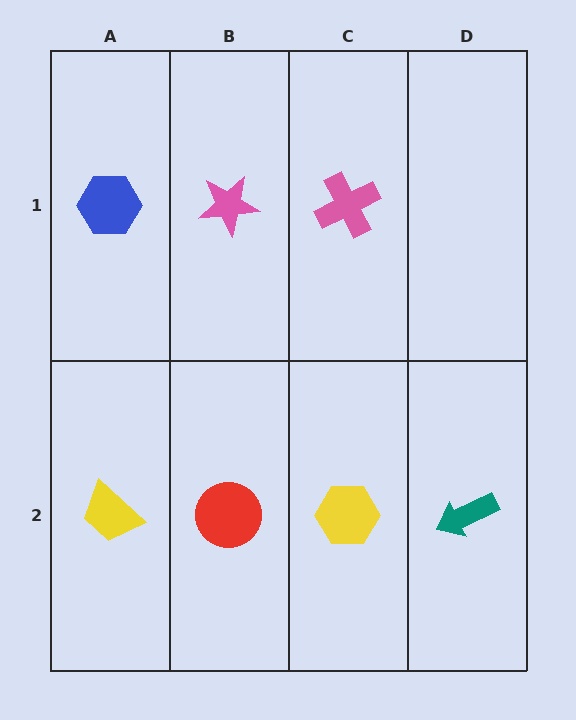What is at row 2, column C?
A yellow hexagon.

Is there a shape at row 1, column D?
No, that cell is empty.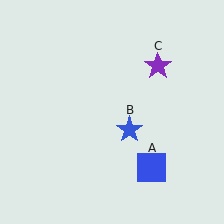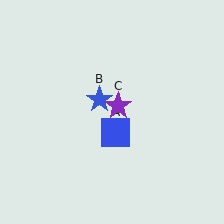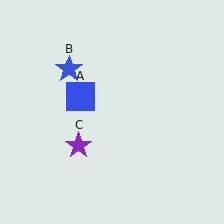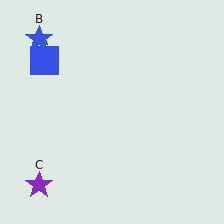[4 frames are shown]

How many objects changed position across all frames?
3 objects changed position: blue square (object A), blue star (object B), purple star (object C).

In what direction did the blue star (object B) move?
The blue star (object B) moved up and to the left.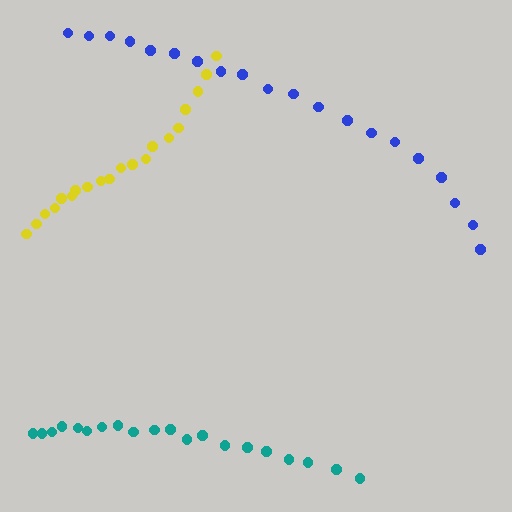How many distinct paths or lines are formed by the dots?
There are 3 distinct paths.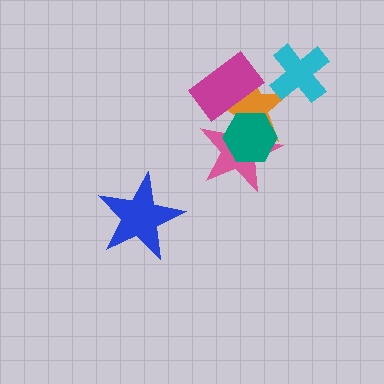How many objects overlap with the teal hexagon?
2 objects overlap with the teal hexagon.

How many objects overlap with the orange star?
4 objects overlap with the orange star.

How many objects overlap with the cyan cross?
1 object overlaps with the cyan cross.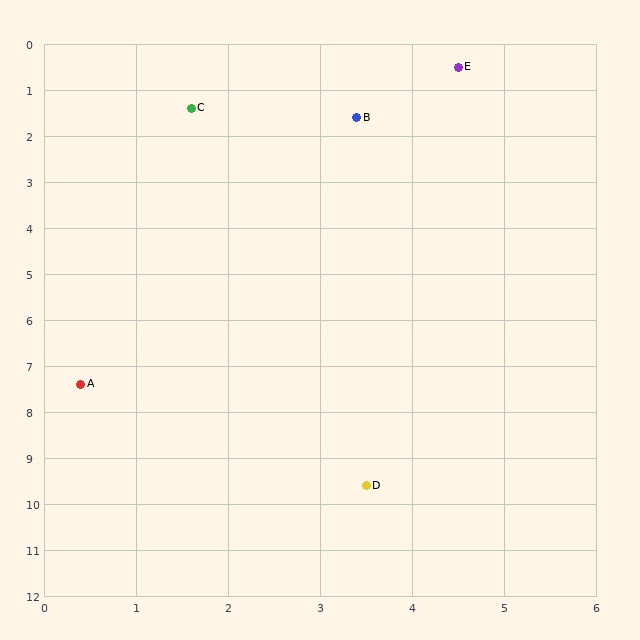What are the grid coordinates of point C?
Point C is at approximately (1.6, 1.4).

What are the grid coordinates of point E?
Point E is at approximately (4.5, 0.5).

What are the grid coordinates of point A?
Point A is at approximately (0.4, 7.4).